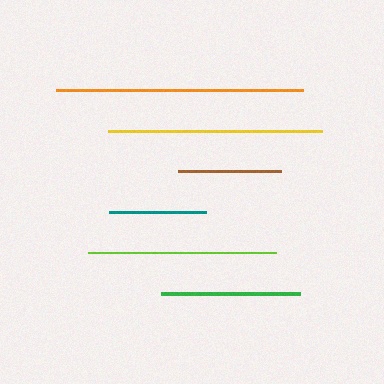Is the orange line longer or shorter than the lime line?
The orange line is longer than the lime line.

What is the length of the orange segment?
The orange segment is approximately 247 pixels long.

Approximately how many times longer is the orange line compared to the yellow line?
The orange line is approximately 1.2 times the length of the yellow line.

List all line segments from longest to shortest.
From longest to shortest: orange, yellow, lime, green, brown, teal.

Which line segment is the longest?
The orange line is the longest at approximately 247 pixels.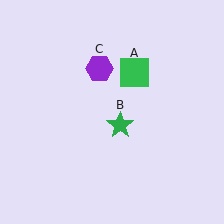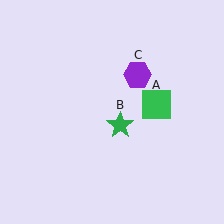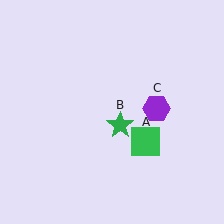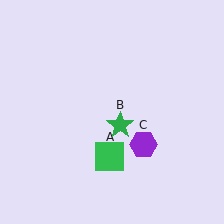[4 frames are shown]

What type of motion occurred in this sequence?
The green square (object A), purple hexagon (object C) rotated clockwise around the center of the scene.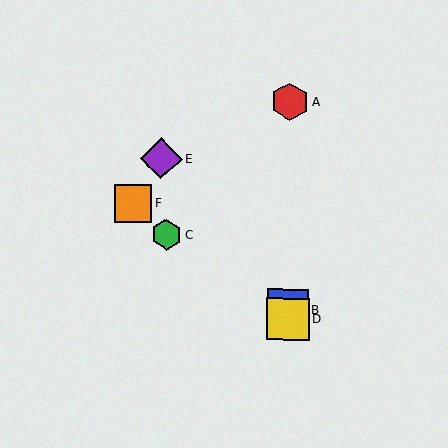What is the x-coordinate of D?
Object D is at x≈288.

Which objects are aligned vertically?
Objects A, B, D are aligned vertically.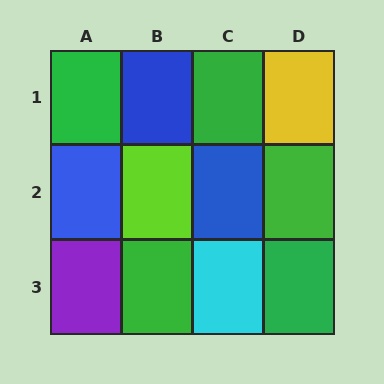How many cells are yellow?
1 cell is yellow.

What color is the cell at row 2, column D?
Green.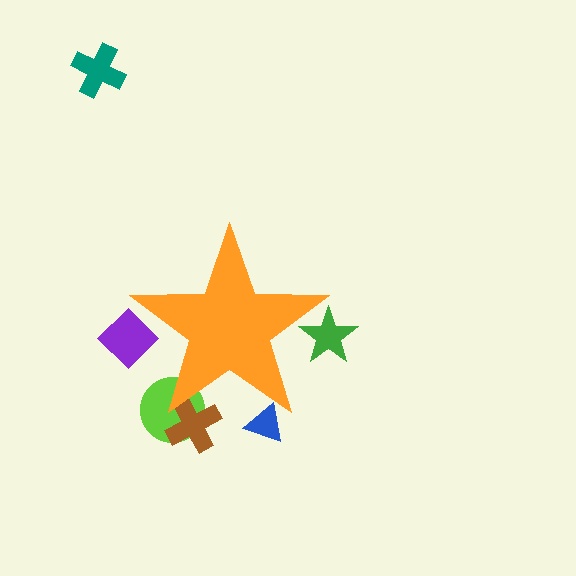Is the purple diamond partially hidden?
Yes, the purple diamond is partially hidden behind the orange star.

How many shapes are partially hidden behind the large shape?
5 shapes are partially hidden.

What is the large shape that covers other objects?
An orange star.